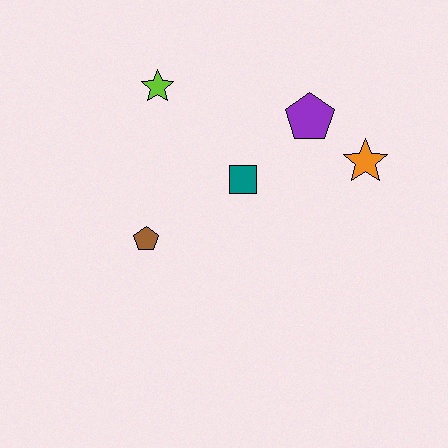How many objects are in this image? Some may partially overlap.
There are 5 objects.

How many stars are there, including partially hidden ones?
There are 2 stars.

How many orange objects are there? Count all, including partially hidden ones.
There is 1 orange object.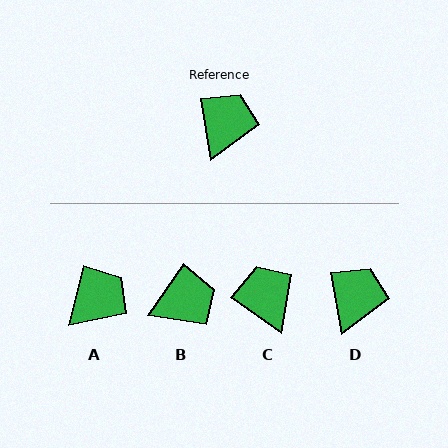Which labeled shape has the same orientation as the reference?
D.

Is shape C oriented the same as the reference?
No, it is off by about 45 degrees.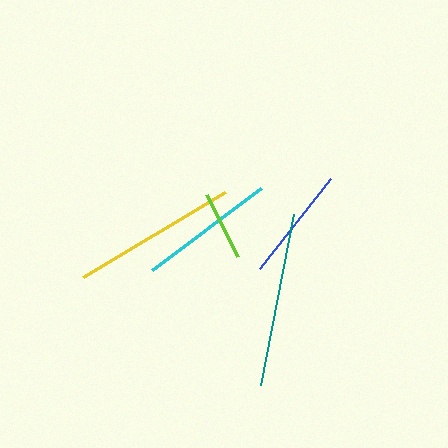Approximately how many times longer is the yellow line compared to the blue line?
The yellow line is approximately 1.4 times the length of the blue line.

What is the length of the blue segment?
The blue segment is approximately 115 pixels long.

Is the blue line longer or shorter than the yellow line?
The yellow line is longer than the blue line.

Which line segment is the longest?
The teal line is the longest at approximately 174 pixels.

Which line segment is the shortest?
The lime line is the shortest at approximately 69 pixels.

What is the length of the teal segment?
The teal segment is approximately 174 pixels long.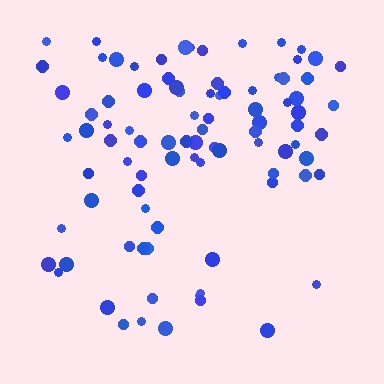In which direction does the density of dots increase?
From bottom to top, with the top side densest.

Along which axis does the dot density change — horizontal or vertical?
Vertical.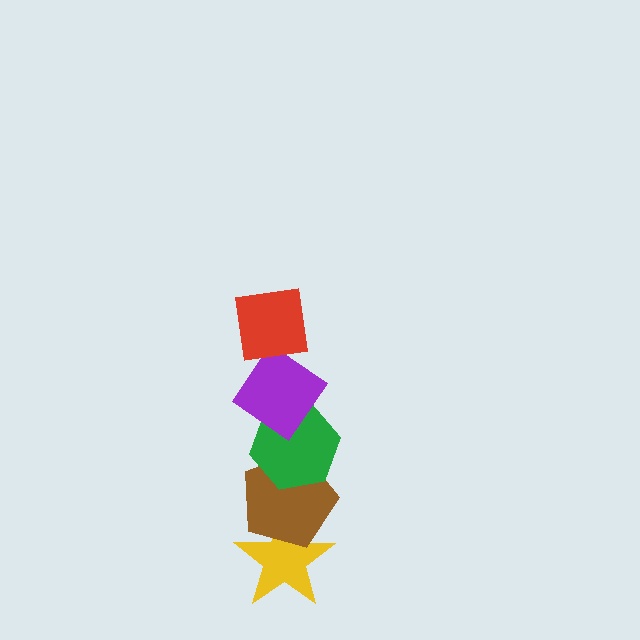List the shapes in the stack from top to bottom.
From top to bottom: the red square, the purple diamond, the green hexagon, the brown pentagon, the yellow star.